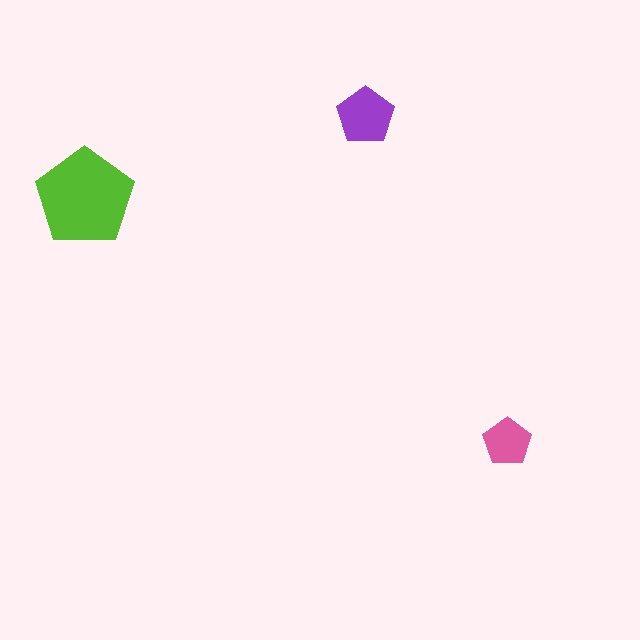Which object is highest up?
The purple pentagon is topmost.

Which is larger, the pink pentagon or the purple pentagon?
The purple one.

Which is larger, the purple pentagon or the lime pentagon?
The lime one.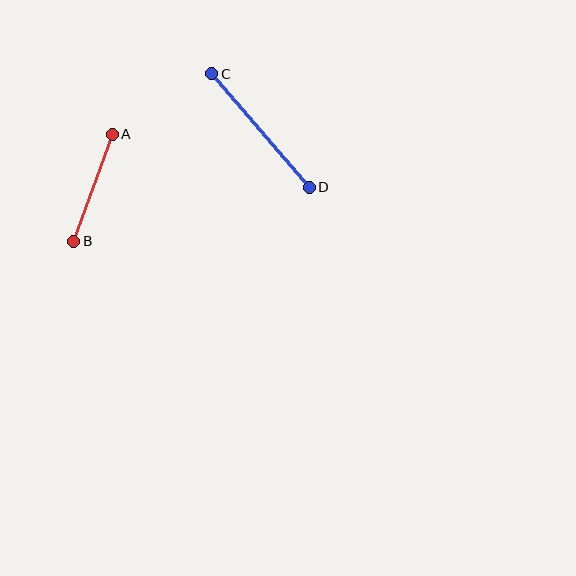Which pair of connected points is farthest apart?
Points C and D are farthest apart.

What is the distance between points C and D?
The distance is approximately 150 pixels.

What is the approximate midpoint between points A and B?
The midpoint is at approximately (93, 188) pixels.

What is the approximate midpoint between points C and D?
The midpoint is at approximately (260, 130) pixels.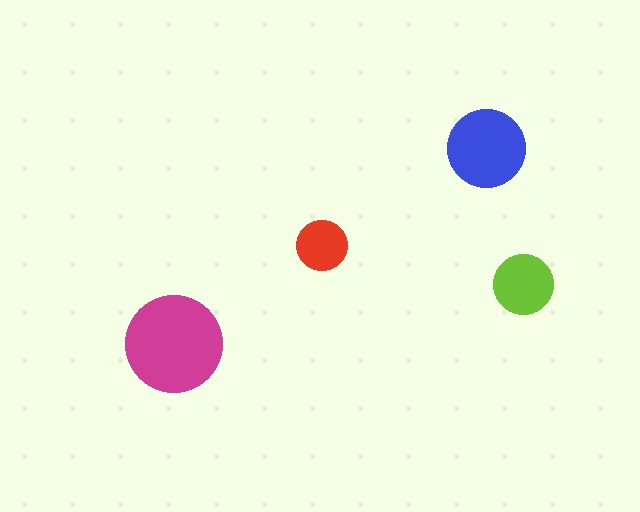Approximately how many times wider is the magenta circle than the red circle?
About 2 times wider.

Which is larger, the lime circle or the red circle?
The lime one.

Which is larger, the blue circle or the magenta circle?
The magenta one.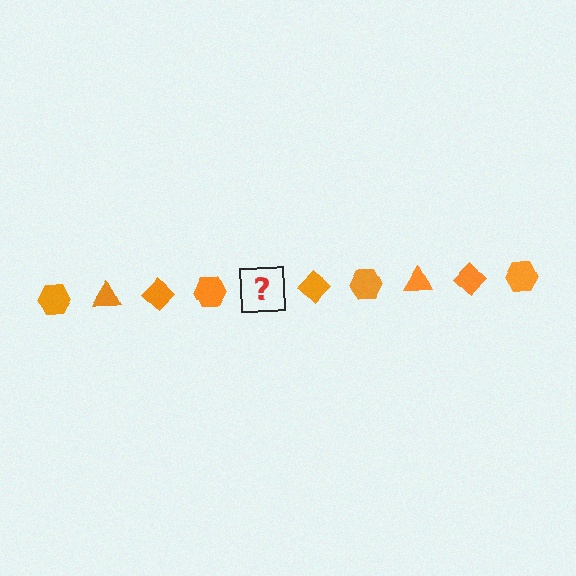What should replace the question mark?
The question mark should be replaced with an orange triangle.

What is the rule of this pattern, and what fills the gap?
The rule is that the pattern cycles through hexagon, triangle, diamond shapes in orange. The gap should be filled with an orange triangle.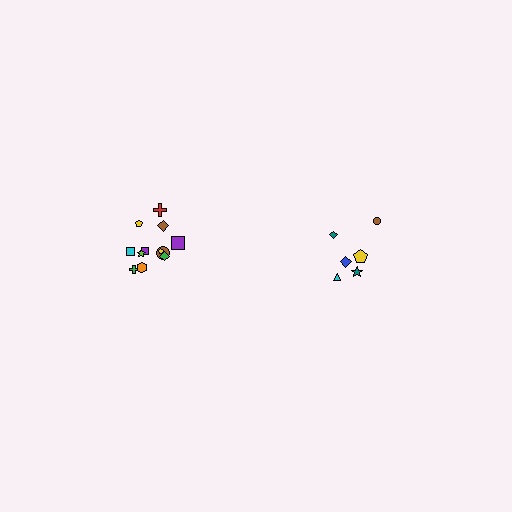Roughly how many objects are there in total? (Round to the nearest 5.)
Roughly 20 objects in total.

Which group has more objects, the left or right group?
The left group.